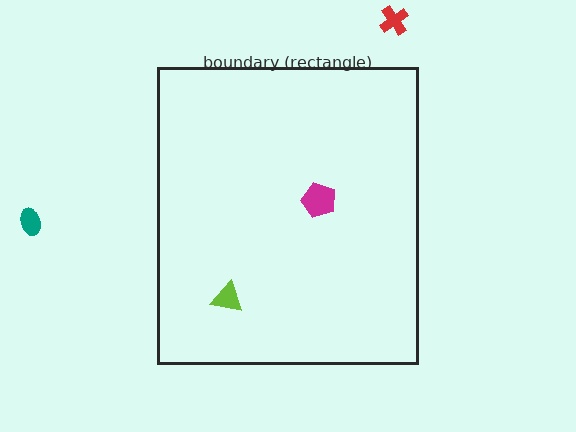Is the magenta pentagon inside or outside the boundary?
Inside.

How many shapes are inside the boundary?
2 inside, 2 outside.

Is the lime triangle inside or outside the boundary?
Inside.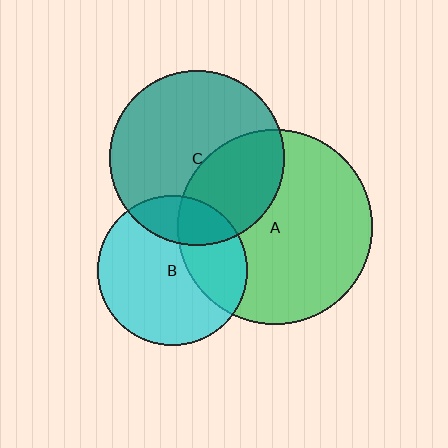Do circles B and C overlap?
Yes.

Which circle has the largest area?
Circle A (green).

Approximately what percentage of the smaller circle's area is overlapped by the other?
Approximately 20%.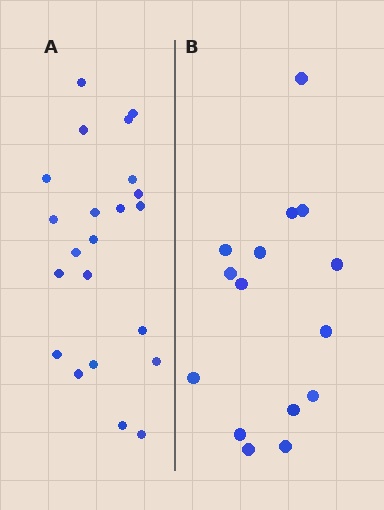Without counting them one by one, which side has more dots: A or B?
Region A (the left region) has more dots.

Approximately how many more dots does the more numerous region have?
Region A has roughly 8 or so more dots than region B.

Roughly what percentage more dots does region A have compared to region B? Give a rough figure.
About 45% more.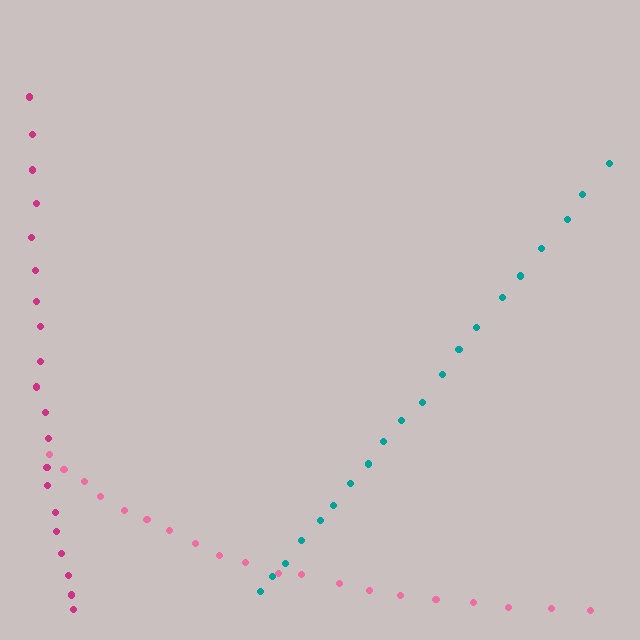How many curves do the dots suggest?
There are 3 distinct paths.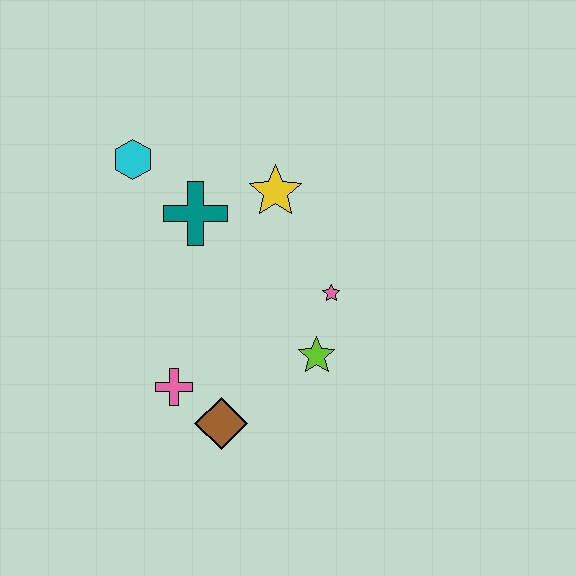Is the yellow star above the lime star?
Yes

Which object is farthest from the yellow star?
The brown diamond is farthest from the yellow star.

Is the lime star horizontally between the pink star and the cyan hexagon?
Yes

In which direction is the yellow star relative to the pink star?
The yellow star is above the pink star.